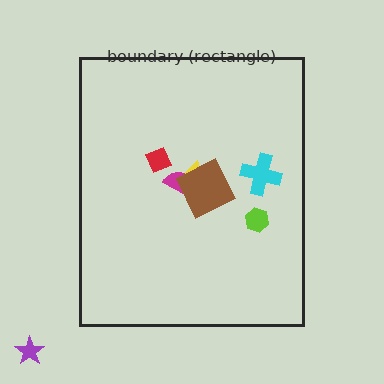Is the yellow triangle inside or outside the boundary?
Inside.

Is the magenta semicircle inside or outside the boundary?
Inside.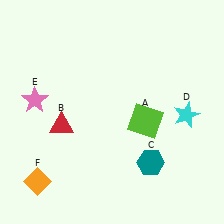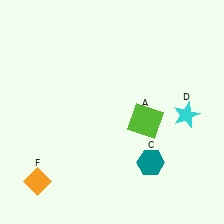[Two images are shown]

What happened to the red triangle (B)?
The red triangle (B) was removed in Image 2. It was in the bottom-left area of Image 1.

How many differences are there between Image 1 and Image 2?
There are 2 differences between the two images.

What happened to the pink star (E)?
The pink star (E) was removed in Image 2. It was in the top-left area of Image 1.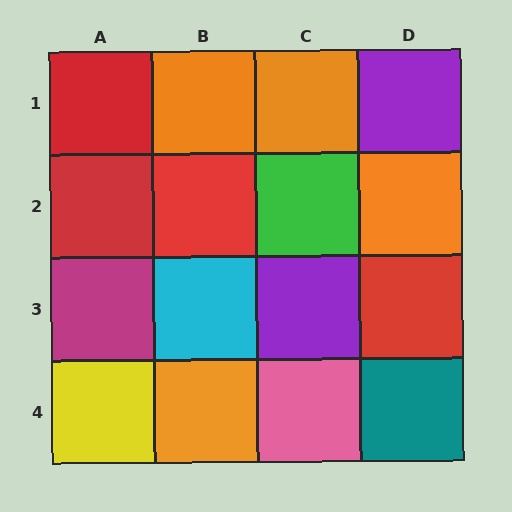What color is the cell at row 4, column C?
Pink.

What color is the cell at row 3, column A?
Magenta.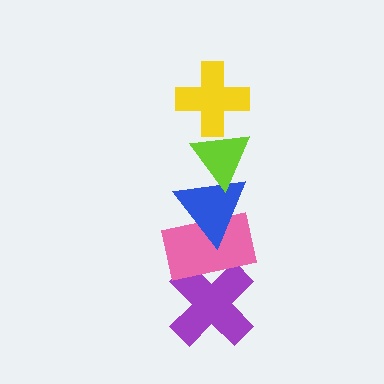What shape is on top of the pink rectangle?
The blue triangle is on top of the pink rectangle.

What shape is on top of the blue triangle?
The lime triangle is on top of the blue triangle.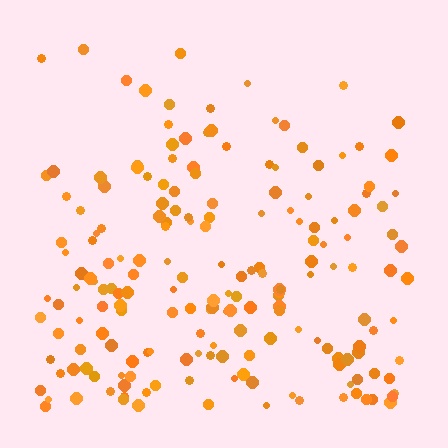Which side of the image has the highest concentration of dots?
The bottom.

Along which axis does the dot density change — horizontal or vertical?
Vertical.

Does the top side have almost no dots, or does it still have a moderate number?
Still a moderate number, just noticeably fewer than the bottom.